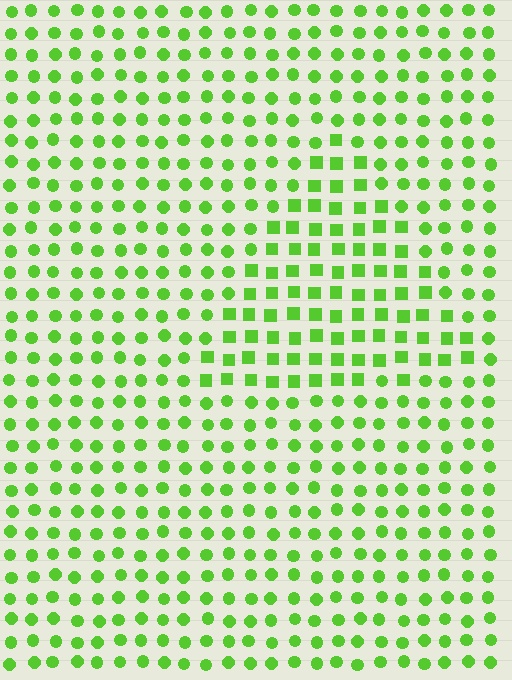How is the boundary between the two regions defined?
The boundary is defined by a change in element shape: squares inside vs. circles outside. All elements share the same color and spacing.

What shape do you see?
I see a triangle.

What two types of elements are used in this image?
The image uses squares inside the triangle region and circles outside it.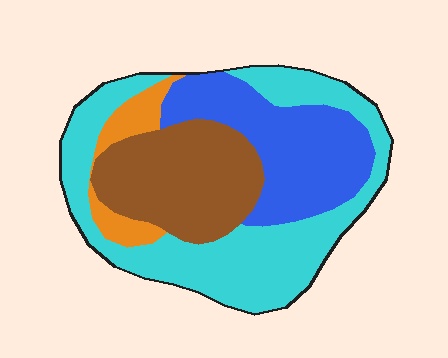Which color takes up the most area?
Cyan, at roughly 40%.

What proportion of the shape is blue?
Blue takes up about one quarter (1/4) of the shape.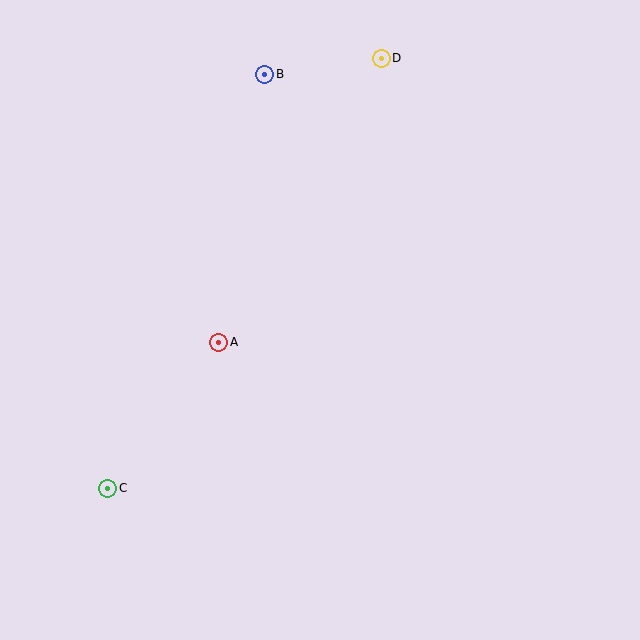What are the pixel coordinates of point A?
Point A is at (219, 342).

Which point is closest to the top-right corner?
Point D is closest to the top-right corner.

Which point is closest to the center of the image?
Point A at (219, 342) is closest to the center.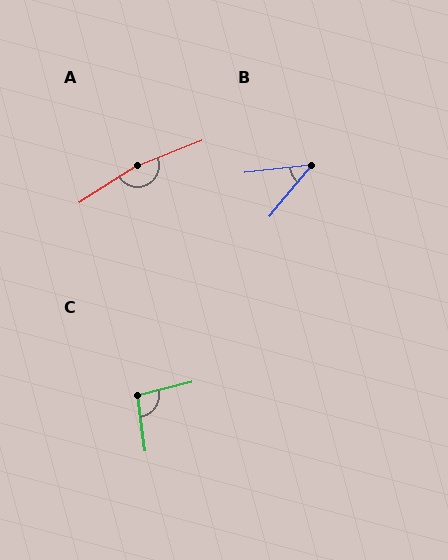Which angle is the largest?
A, at approximately 169 degrees.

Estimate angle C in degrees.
Approximately 96 degrees.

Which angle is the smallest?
B, at approximately 44 degrees.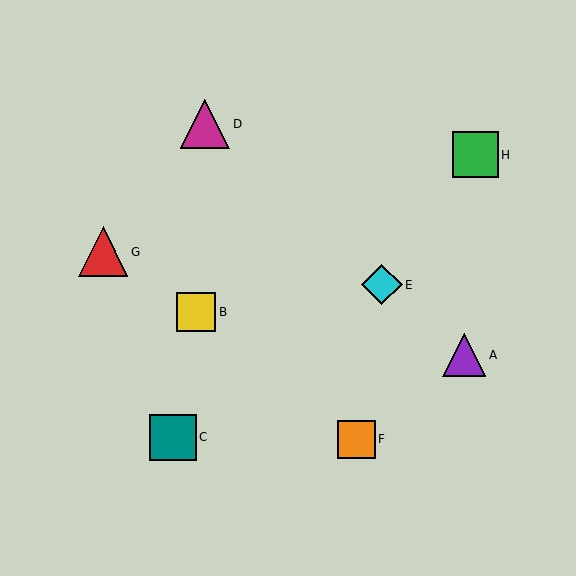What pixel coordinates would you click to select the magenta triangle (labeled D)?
Click at (205, 124) to select the magenta triangle D.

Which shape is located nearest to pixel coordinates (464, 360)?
The purple triangle (labeled A) at (464, 355) is nearest to that location.